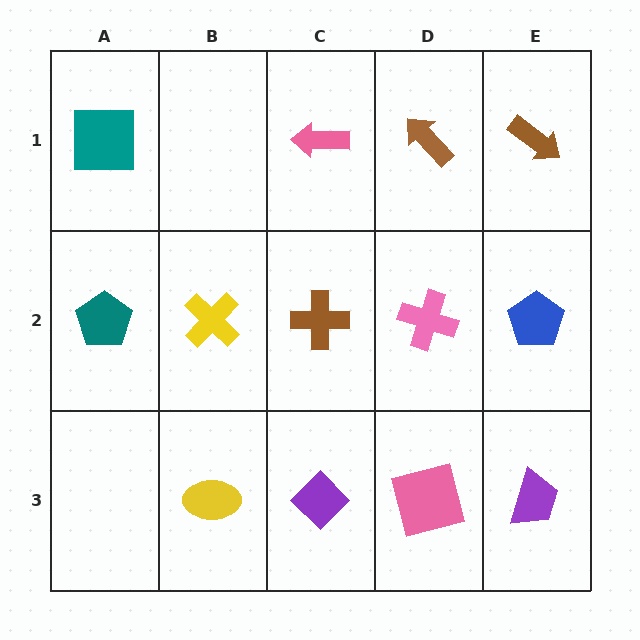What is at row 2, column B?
A yellow cross.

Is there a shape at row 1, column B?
No, that cell is empty.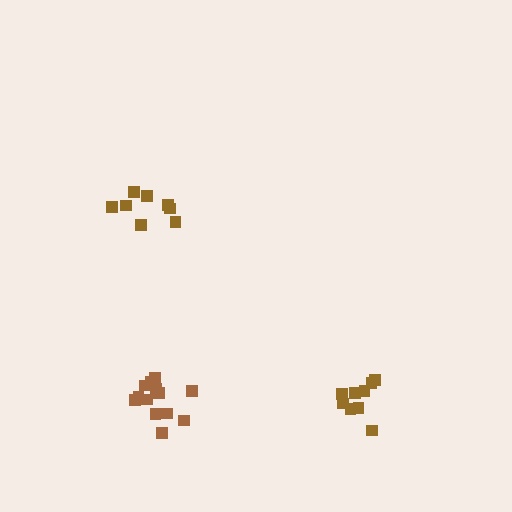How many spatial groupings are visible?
There are 3 spatial groupings.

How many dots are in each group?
Group 1: 8 dots, Group 2: 13 dots, Group 3: 9 dots (30 total).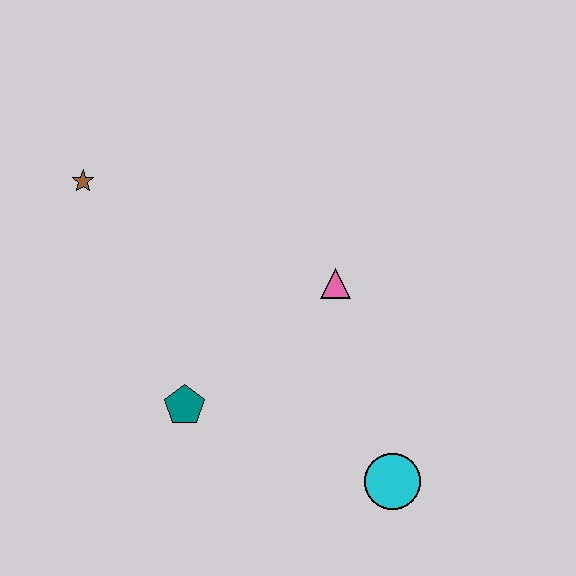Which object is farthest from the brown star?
The cyan circle is farthest from the brown star.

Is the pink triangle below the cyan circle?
No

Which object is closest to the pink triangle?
The teal pentagon is closest to the pink triangle.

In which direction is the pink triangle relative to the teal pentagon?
The pink triangle is to the right of the teal pentagon.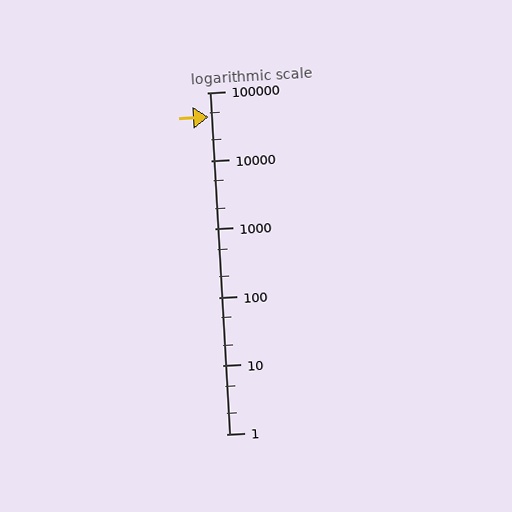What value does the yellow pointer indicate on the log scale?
The pointer indicates approximately 44000.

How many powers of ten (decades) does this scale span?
The scale spans 5 decades, from 1 to 100000.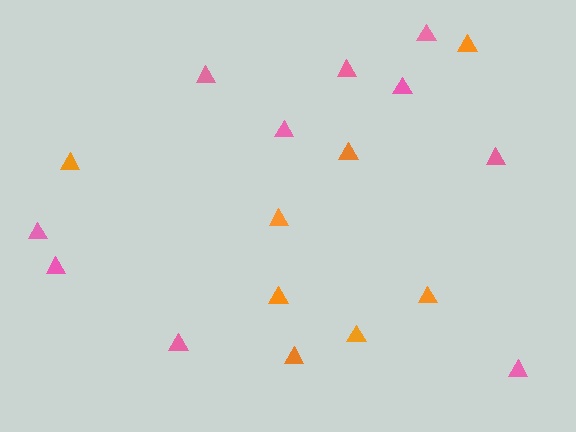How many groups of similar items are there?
There are 2 groups: one group of pink triangles (10) and one group of orange triangles (8).